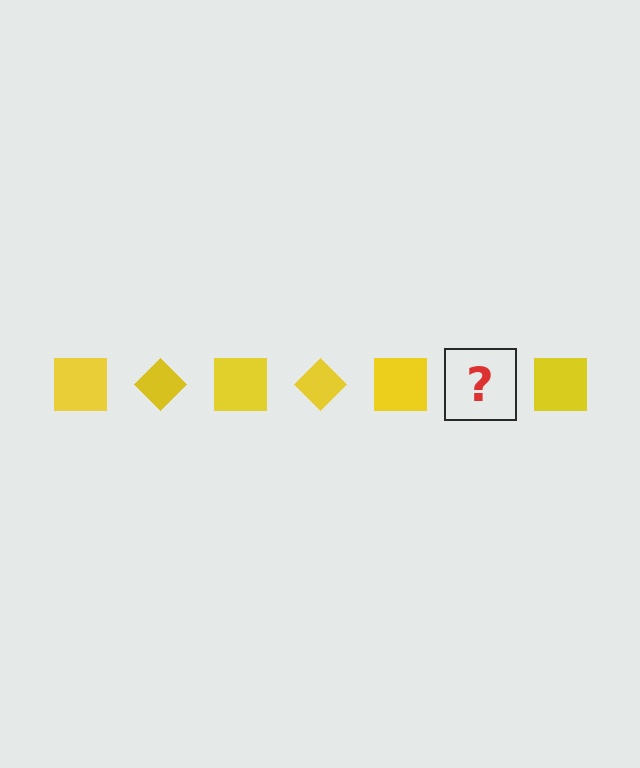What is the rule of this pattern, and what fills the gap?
The rule is that the pattern cycles through square, diamond shapes in yellow. The gap should be filled with a yellow diamond.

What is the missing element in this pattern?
The missing element is a yellow diamond.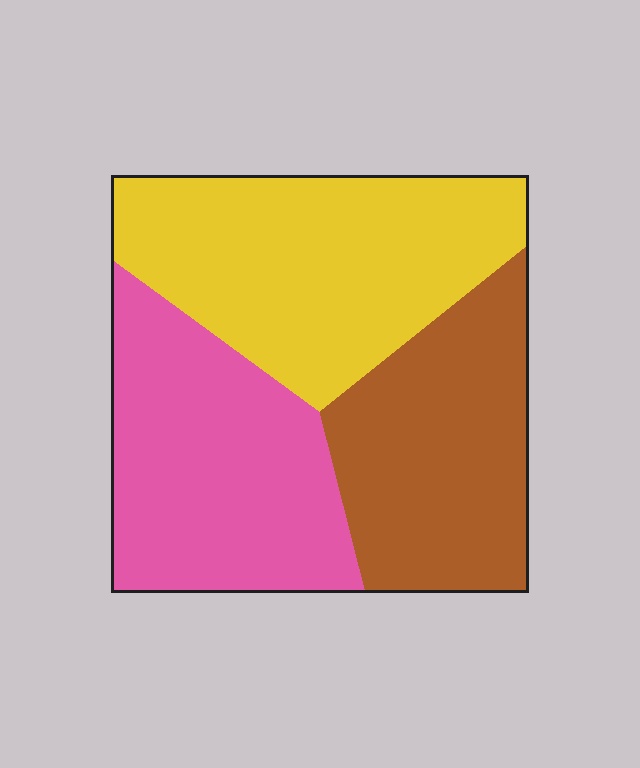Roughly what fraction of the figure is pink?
Pink covers 33% of the figure.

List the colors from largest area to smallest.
From largest to smallest: yellow, pink, brown.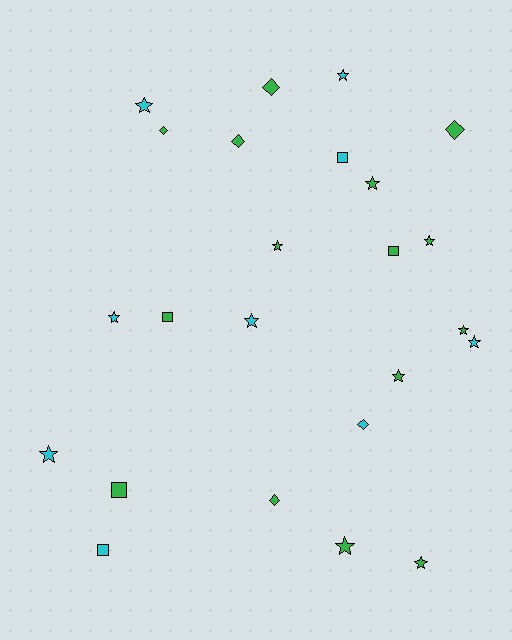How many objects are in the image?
There are 24 objects.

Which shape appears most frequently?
Star, with 13 objects.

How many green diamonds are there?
There are 5 green diamonds.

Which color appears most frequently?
Green, with 15 objects.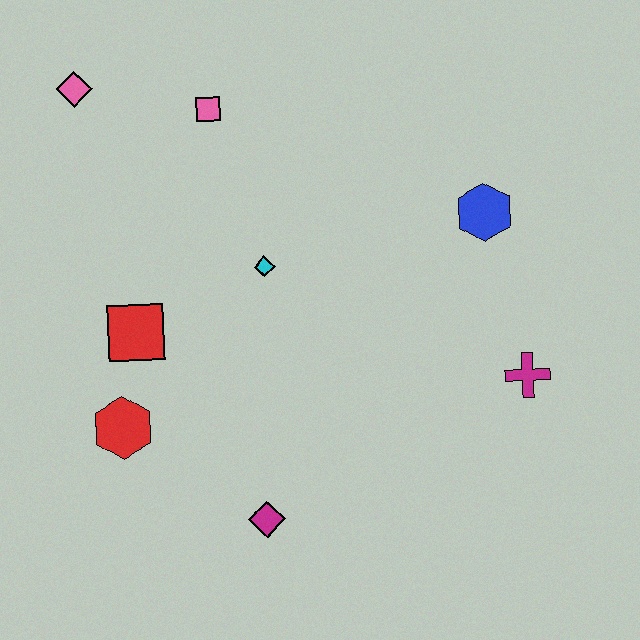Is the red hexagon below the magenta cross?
Yes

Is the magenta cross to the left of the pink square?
No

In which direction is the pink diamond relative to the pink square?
The pink diamond is to the left of the pink square.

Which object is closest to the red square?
The red hexagon is closest to the red square.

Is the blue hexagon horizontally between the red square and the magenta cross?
Yes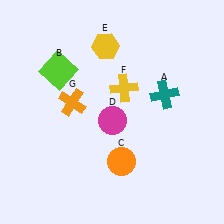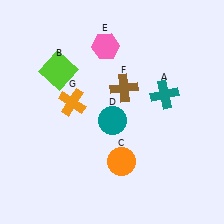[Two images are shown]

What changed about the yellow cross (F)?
In Image 1, F is yellow. In Image 2, it changed to brown.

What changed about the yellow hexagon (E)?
In Image 1, E is yellow. In Image 2, it changed to pink.